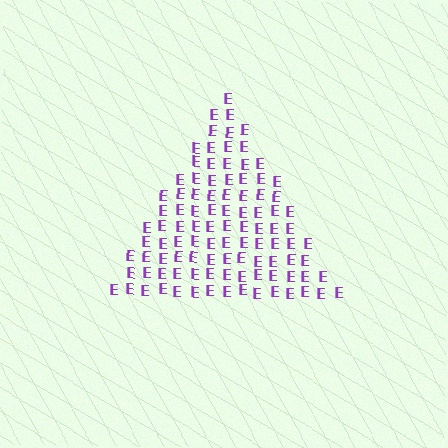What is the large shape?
The large shape is a triangle.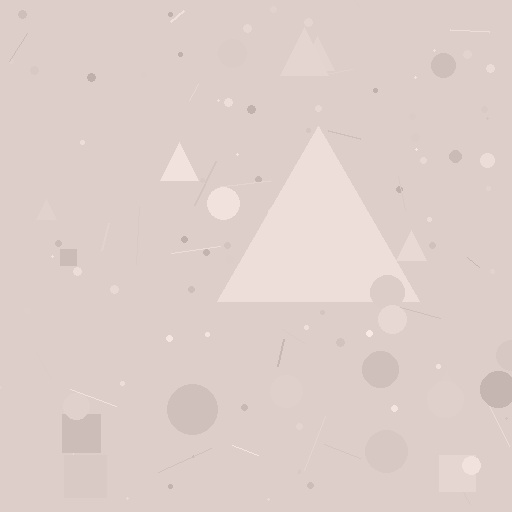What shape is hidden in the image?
A triangle is hidden in the image.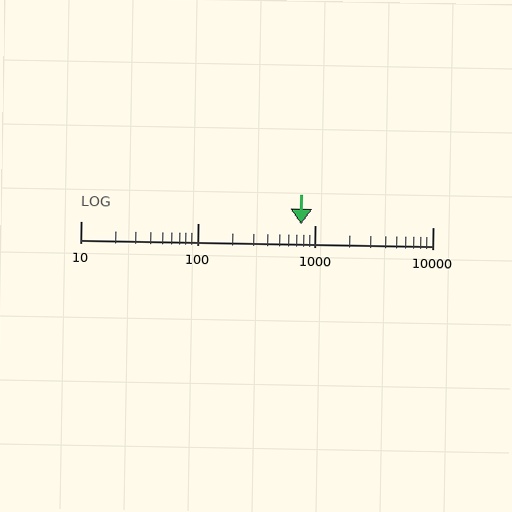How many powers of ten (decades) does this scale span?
The scale spans 3 decades, from 10 to 10000.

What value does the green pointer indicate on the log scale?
The pointer indicates approximately 760.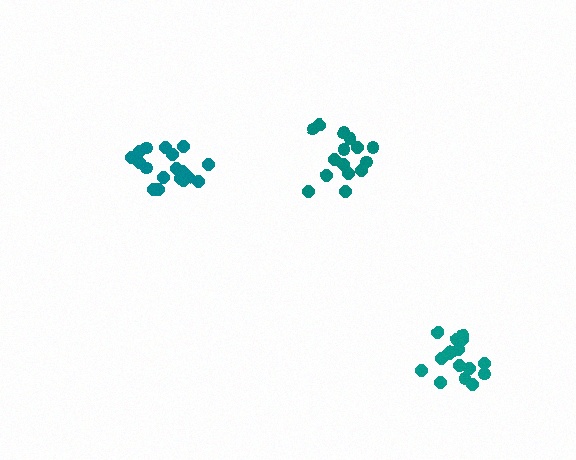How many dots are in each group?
Group 1: 16 dots, Group 2: 15 dots, Group 3: 18 dots (49 total).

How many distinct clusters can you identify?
There are 3 distinct clusters.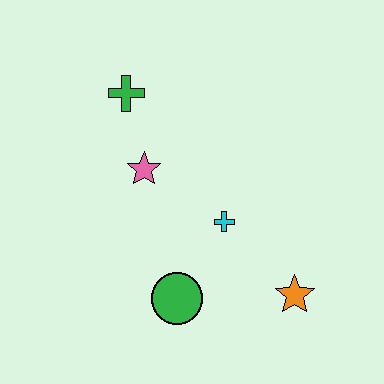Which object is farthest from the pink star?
The orange star is farthest from the pink star.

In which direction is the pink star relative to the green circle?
The pink star is above the green circle.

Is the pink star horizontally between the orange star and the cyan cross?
No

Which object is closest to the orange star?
The cyan cross is closest to the orange star.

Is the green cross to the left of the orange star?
Yes